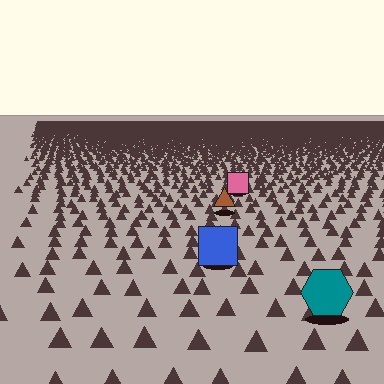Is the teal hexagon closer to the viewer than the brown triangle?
Yes. The teal hexagon is closer — you can tell from the texture gradient: the ground texture is coarser near it.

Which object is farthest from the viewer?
The pink square is farthest from the viewer. It appears smaller and the ground texture around it is denser.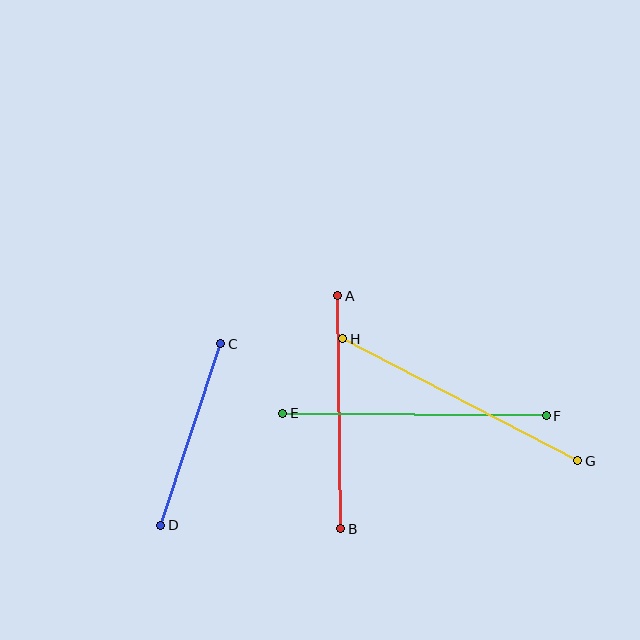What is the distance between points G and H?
The distance is approximately 265 pixels.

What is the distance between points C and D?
The distance is approximately 191 pixels.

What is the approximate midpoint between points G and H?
The midpoint is at approximately (460, 400) pixels.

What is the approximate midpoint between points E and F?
The midpoint is at approximately (414, 415) pixels.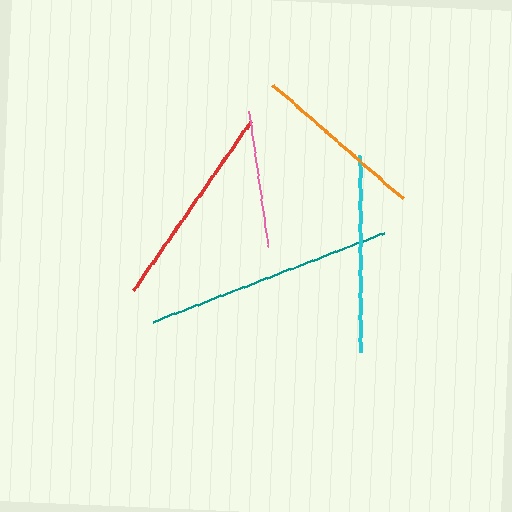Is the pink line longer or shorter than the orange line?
The orange line is longer than the pink line.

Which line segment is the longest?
The teal line is the longest at approximately 248 pixels.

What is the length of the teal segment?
The teal segment is approximately 248 pixels long.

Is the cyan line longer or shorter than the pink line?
The cyan line is longer than the pink line.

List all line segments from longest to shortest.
From longest to shortest: teal, red, cyan, orange, pink.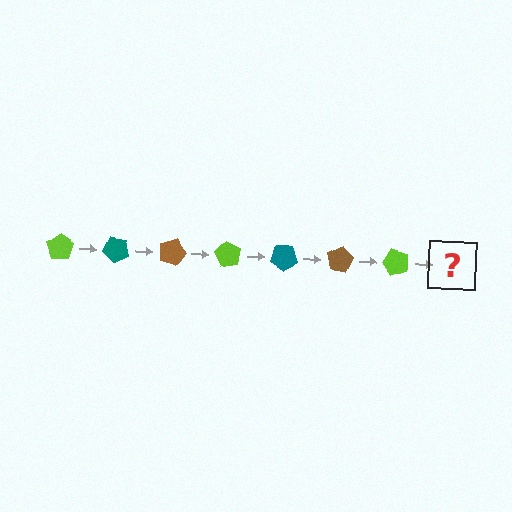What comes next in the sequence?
The next element should be a teal pentagon, rotated 315 degrees from the start.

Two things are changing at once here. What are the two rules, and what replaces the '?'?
The two rules are that it rotates 45 degrees each step and the color cycles through lime, teal, and brown. The '?' should be a teal pentagon, rotated 315 degrees from the start.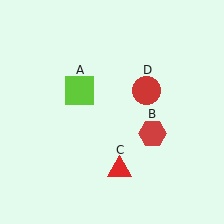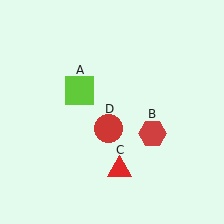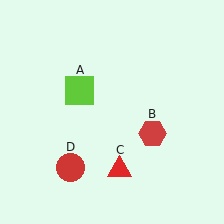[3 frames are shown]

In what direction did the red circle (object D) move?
The red circle (object D) moved down and to the left.